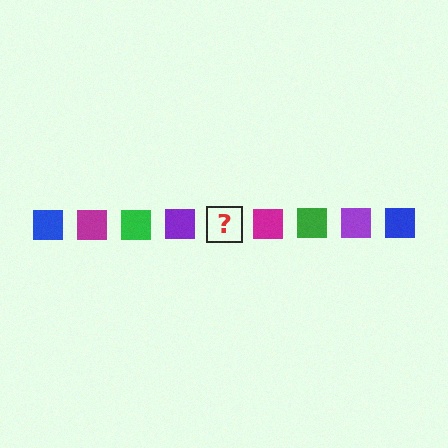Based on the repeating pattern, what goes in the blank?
The blank should be a blue square.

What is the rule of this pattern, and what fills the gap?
The rule is that the pattern cycles through blue, magenta, green, purple squares. The gap should be filled with a blue square.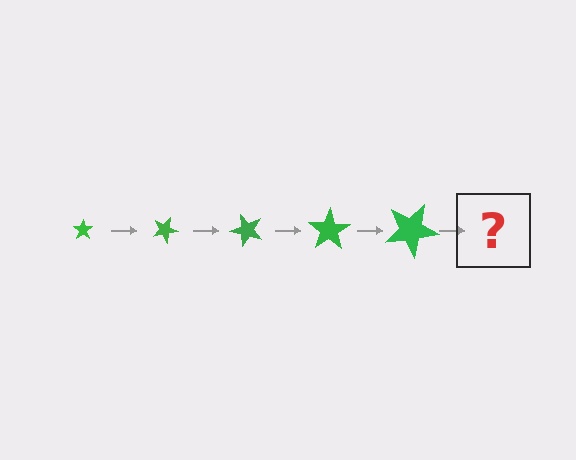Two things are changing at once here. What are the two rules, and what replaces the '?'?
The two rules are that the star grows larger each step and it rotates 25 degrees each step. The '?' should be a star, larger than the previous one and rotated 125 degrees from the start.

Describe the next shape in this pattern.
It should be a star, larger than the previous one and rotated 125 degrees from the start.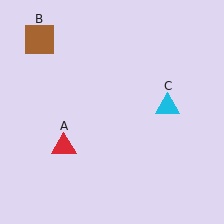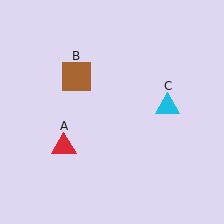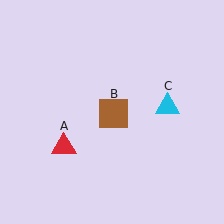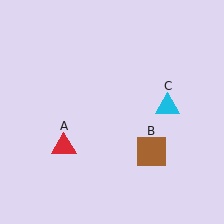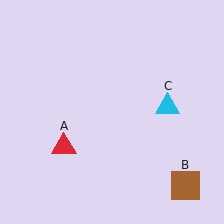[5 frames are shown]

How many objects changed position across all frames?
1 object changed position: brown square (object B).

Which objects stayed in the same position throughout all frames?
Red triangle (object A) and cyan triangle (object C) remained stationary.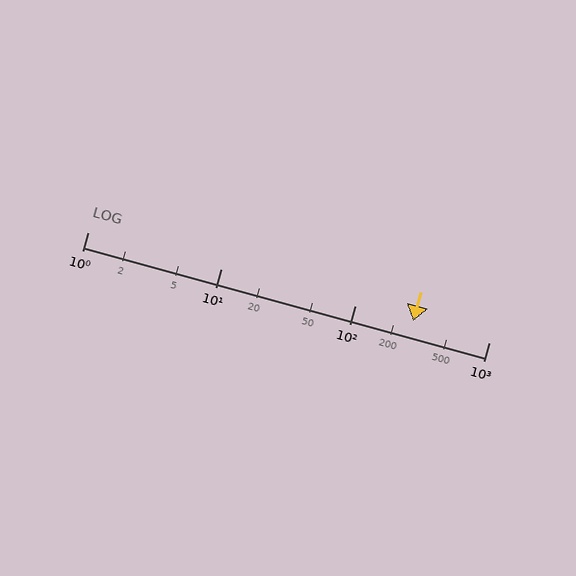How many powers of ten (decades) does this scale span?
The scale spans 3 decades, from 1 to 1000.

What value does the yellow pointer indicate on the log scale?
The pointer indicates approximately 270.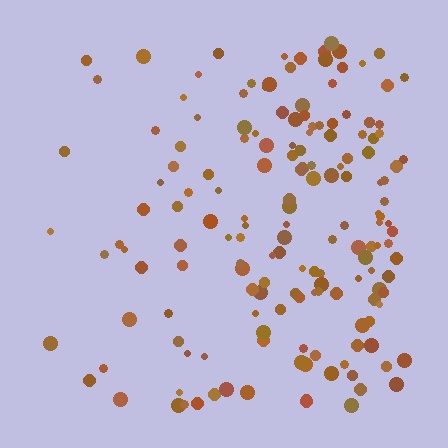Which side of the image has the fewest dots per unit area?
The left.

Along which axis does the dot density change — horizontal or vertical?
Horizontal.